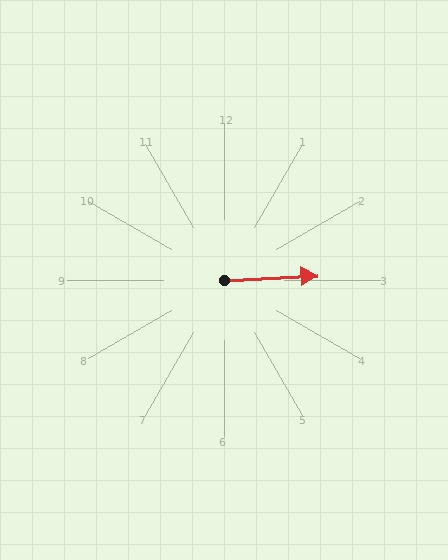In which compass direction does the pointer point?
East.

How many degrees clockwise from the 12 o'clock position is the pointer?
Approximately 87 degrees.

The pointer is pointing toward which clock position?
Roughly 3 o'clock.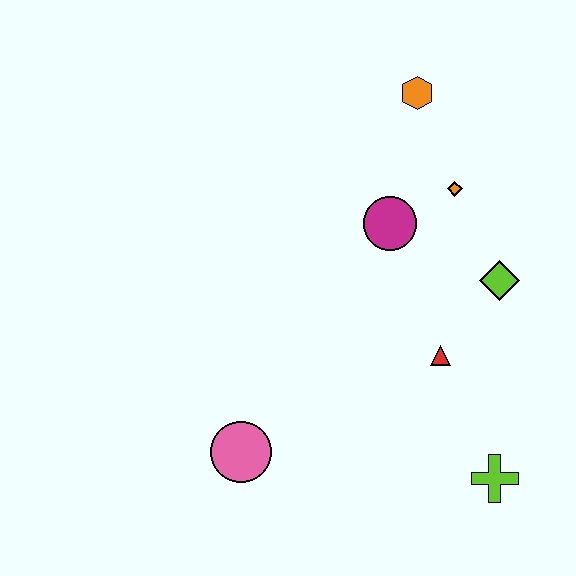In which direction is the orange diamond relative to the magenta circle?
The orange diamond is to the right of the magenta circle.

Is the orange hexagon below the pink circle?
No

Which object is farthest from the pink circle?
The orange hexagon is farthest from the pink circle.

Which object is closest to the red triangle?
The lime diamond is closest to the red triangle.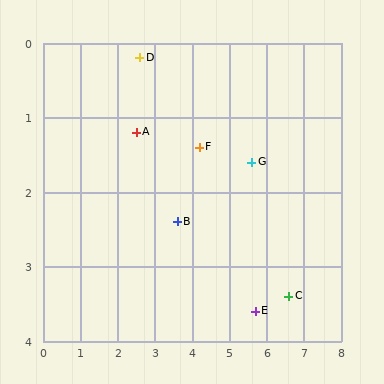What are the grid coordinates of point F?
Point F is at approximately (4.2, 1.4).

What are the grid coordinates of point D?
Point D is at approximately (2.6, 0.2).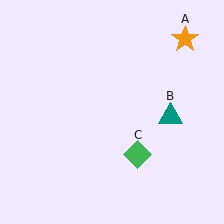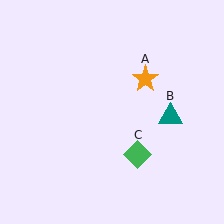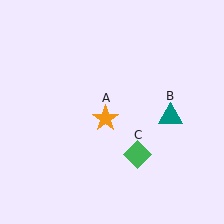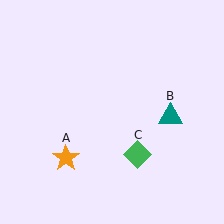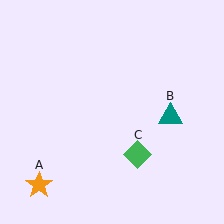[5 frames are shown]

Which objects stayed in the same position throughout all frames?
Teal triangle (object B) and green diamond (object C) remained stationary.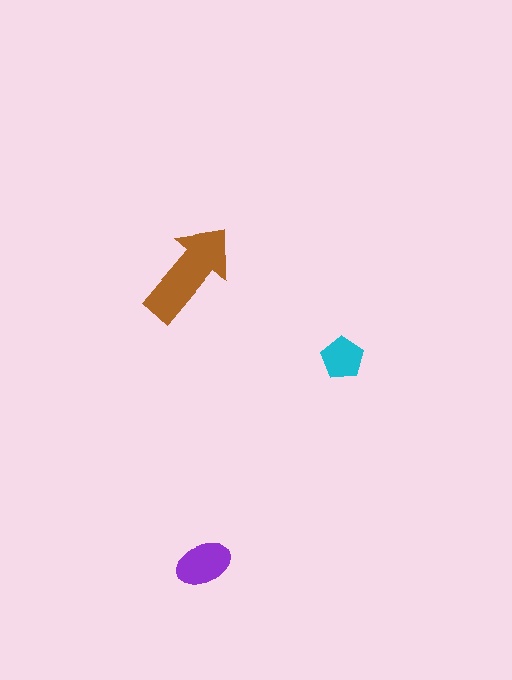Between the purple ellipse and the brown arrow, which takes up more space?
The brown arrow.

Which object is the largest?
The brown arrow.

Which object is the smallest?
The cyan pentagon.